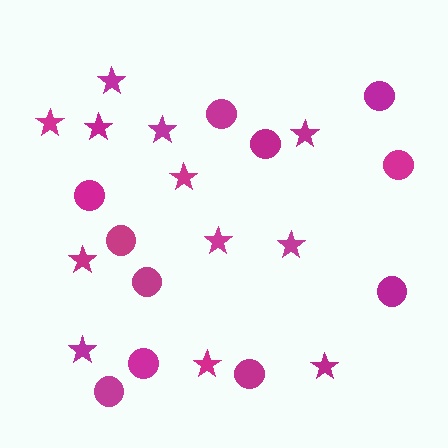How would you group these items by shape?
There are 2 groups: one group of stars (12) and one group of circles (11).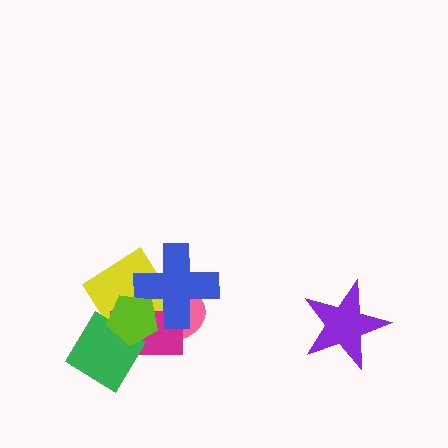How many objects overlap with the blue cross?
4 objects overlap with the blue cross.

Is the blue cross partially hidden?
Yes, it is partially covered by another shape.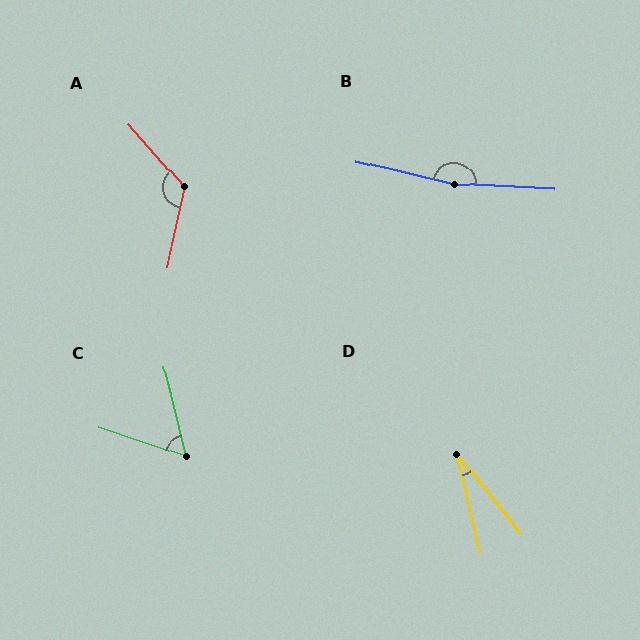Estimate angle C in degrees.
Approximately 58 degrees.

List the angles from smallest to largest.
D (26°), C (58°), A (127°), B (170°).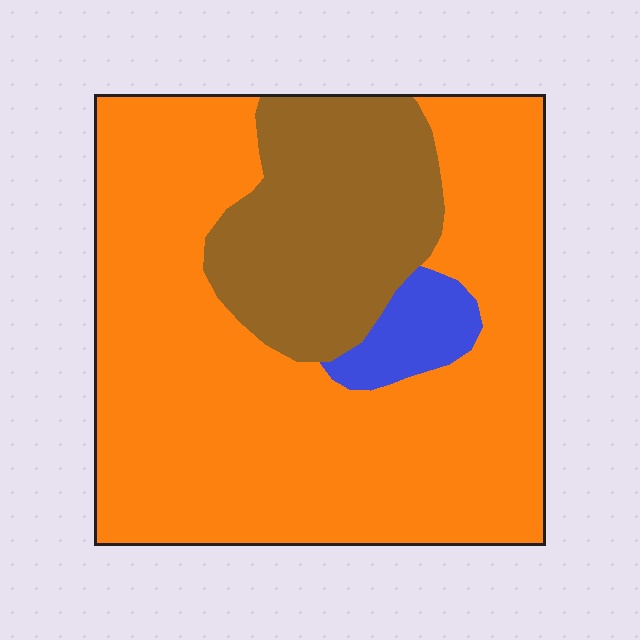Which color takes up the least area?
Blue, at roughly 5%.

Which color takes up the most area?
Orange, at roughly 70%.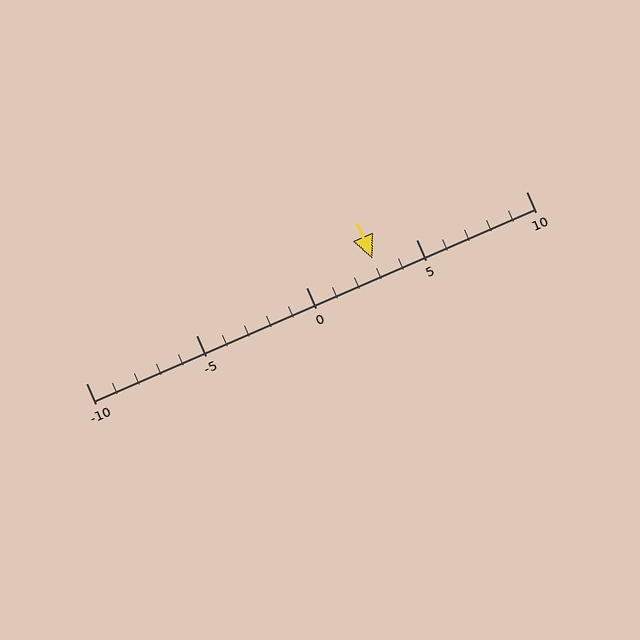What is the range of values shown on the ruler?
The ruler shows values from -10 to 10.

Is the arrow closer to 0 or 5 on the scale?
The arrow is closer to 5.